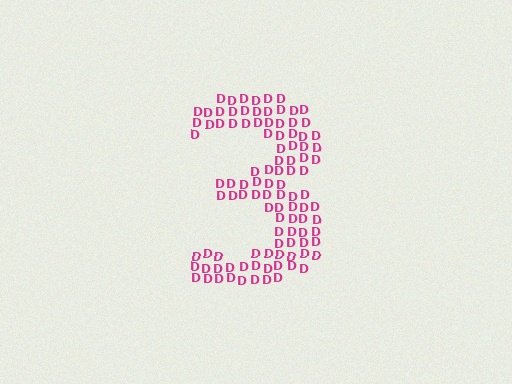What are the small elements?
The small elements are letter D's.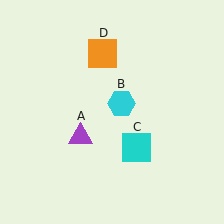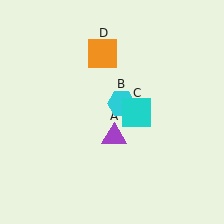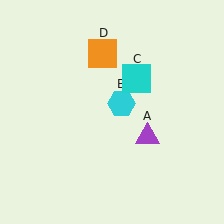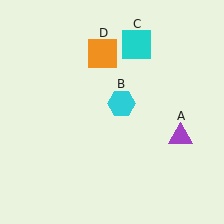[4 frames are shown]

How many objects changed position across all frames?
2 objects changed position: purple triangle (object A), cyan square (object C).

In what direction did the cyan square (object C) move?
The cyan square (object C) moved up.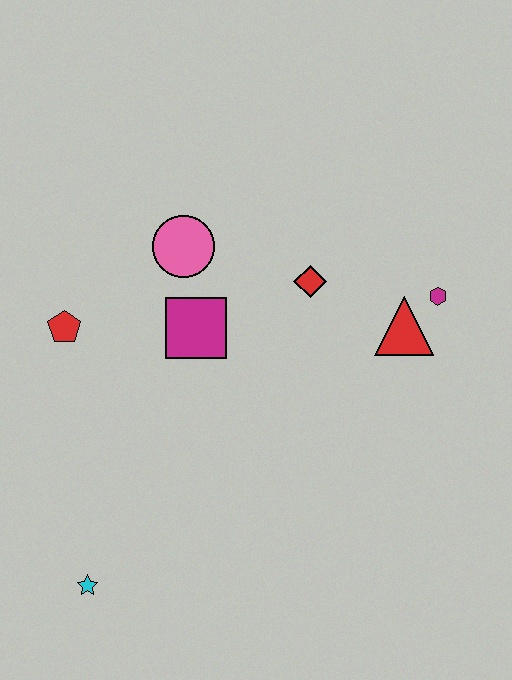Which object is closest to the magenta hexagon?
The red triangle is closest to the magenta hexagon.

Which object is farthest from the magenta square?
The cyan star is farthest from the magenta square.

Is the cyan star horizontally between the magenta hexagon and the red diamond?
No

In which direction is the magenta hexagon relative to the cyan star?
The magenta hexagon is to the right of the cyan star.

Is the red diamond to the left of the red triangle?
Yes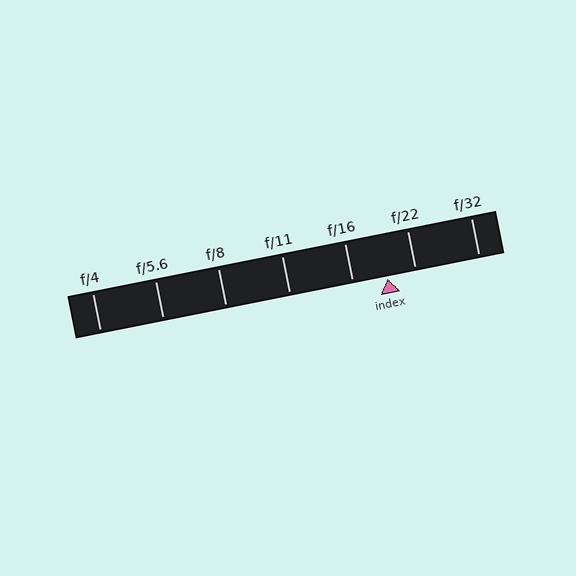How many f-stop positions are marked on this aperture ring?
There are 7 f-stop positions marked.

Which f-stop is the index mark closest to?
The index mark is closest to f/22.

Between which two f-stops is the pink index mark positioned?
The index mark is between f/16 and f/22.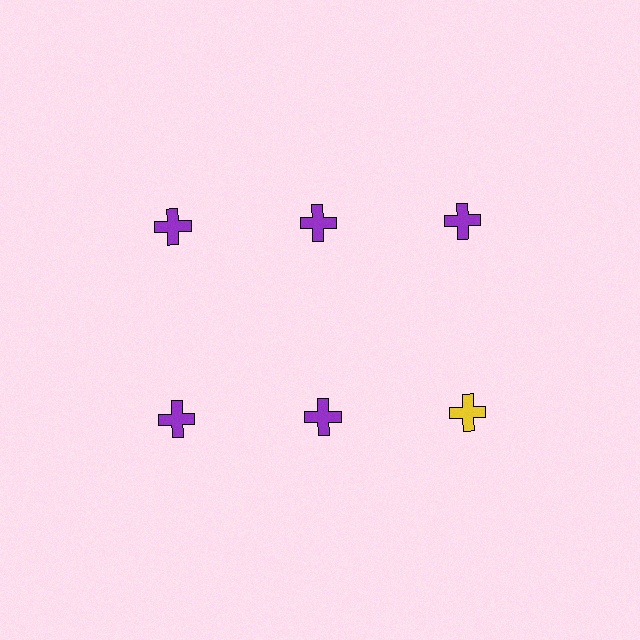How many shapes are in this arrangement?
There are 6 shapes arranged in a grid pattern.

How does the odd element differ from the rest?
It has a different color: yellow instead of purple.